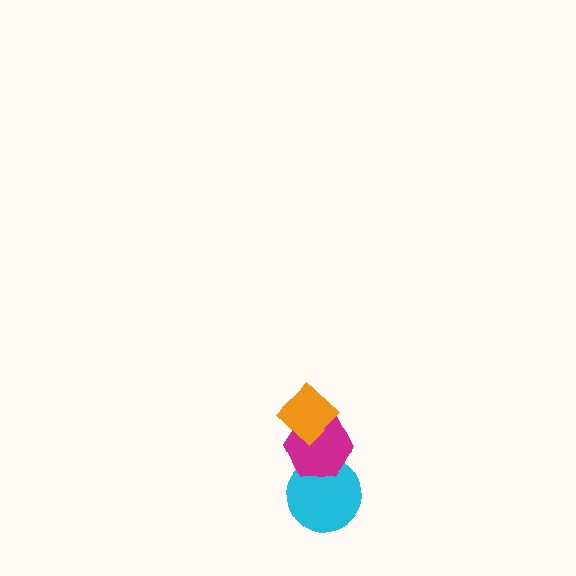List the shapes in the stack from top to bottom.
From top to bottom: the orange diamond, the magenta hexagon, the cyan circle.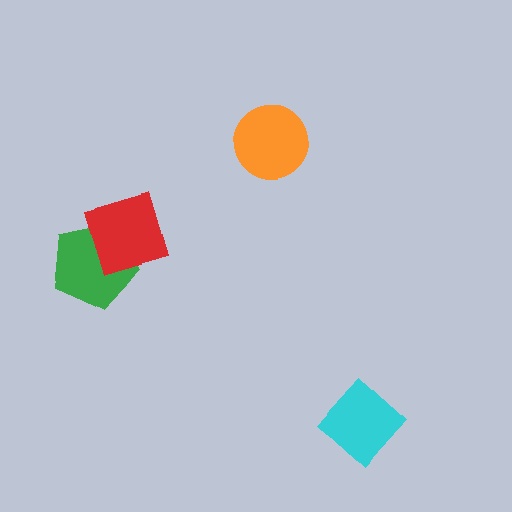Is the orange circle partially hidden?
No, no other shape covers it.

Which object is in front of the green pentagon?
The red diamond is in front of the green pentagon.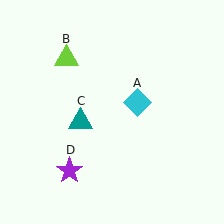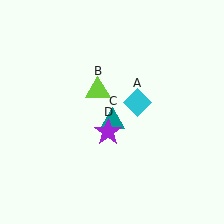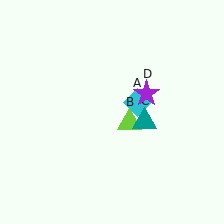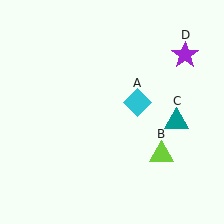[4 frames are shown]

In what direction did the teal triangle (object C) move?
The teal triangle (object C) moved right.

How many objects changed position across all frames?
3 objects changed position: lime triangle (object B), teal triangle (object C), purple star (object D).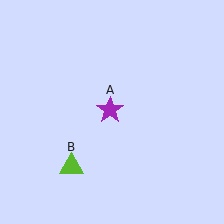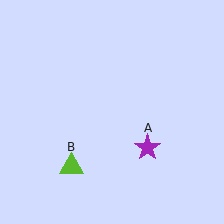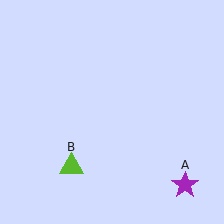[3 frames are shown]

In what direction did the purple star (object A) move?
The purple star (object A) moved down and to the right.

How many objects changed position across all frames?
1 object changed position: purple star (object A).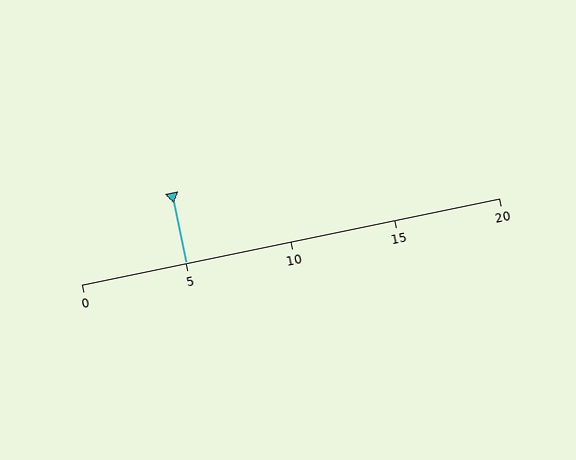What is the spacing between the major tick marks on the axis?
The major ticks are spaced 5 apart.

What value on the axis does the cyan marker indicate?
The marker indicates approximately 5.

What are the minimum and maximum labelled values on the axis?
The axis runs from 0 to 20.